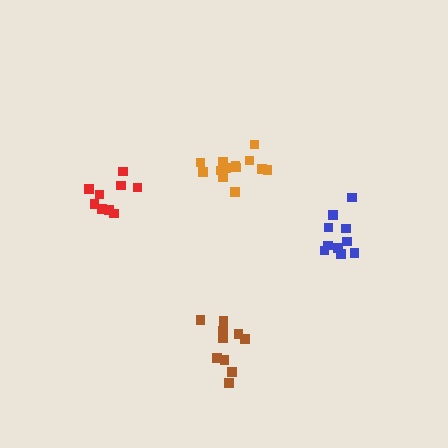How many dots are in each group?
Group 1: 9 dots, Group 2: 13 dots, Group 3: 10 dots, Group 4: 10 dots (42 total).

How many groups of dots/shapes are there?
There are 4 groups.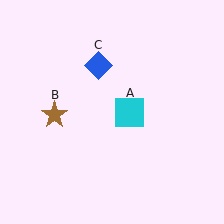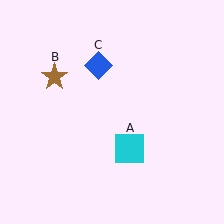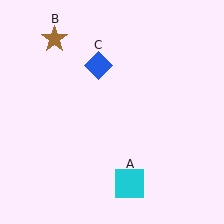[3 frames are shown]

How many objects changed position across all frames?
2 objects changed position: cyan square (object A), brown star (object B).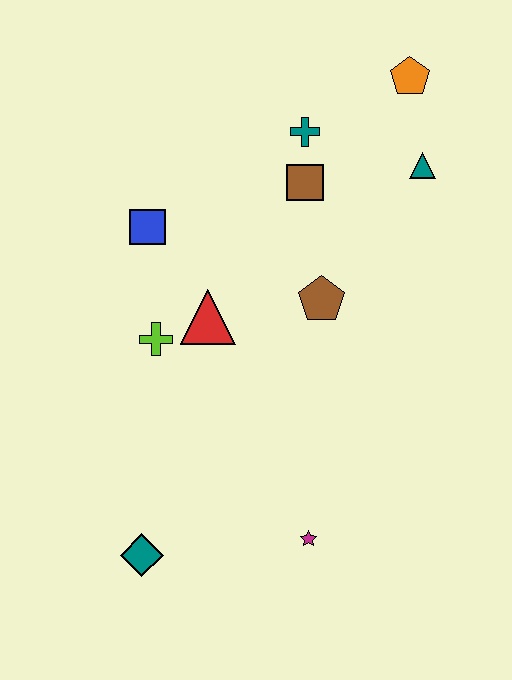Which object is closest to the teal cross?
The brown square is closest to the teal cross.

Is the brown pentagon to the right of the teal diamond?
Yes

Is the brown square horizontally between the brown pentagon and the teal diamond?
Yes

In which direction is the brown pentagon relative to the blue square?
The brown pentagon is to the right of the blue square.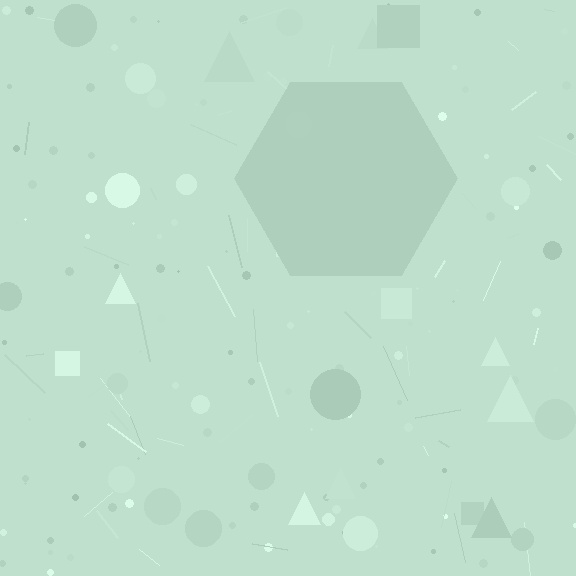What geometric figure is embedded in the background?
A hexagon is embedded in the background.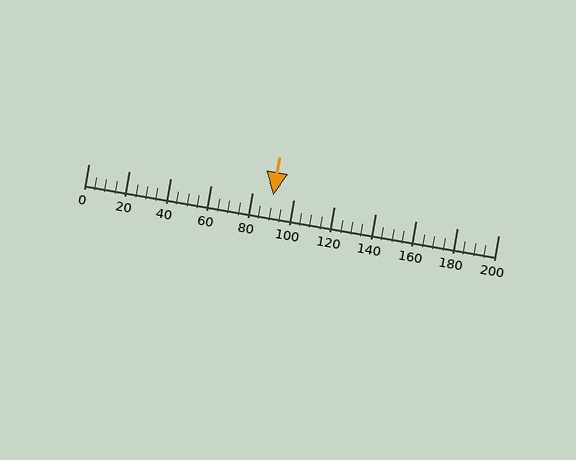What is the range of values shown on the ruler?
The ruler shows values from 0 to 200.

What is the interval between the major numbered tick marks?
The major tick marks are spaced 20 units apart.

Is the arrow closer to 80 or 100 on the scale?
The arrow is closer to 100.